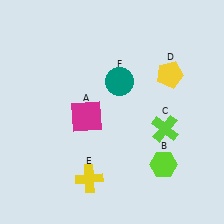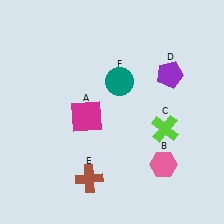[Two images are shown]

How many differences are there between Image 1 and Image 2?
There are 3 differences between the two images.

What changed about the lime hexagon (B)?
In Image 1, B is lime. In Image 2, it changed to pink.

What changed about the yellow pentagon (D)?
In Image 1, D is yellow. In Image 2, it changed to purple.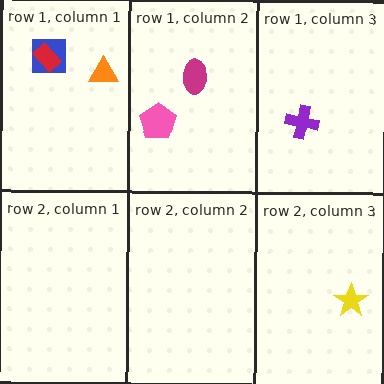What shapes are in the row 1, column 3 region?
The purple cross.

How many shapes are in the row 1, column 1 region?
3.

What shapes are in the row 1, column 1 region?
The blue square, the orange triangle, the red rectangle.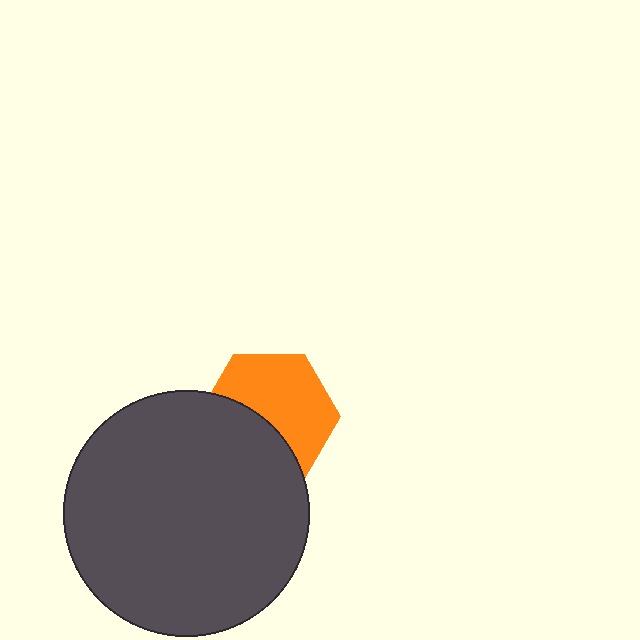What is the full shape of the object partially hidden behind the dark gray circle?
The partially hidden object is an orange hexagon.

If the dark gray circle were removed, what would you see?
You would see the complete orange hexagon.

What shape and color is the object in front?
The object in front is a dark gray circle.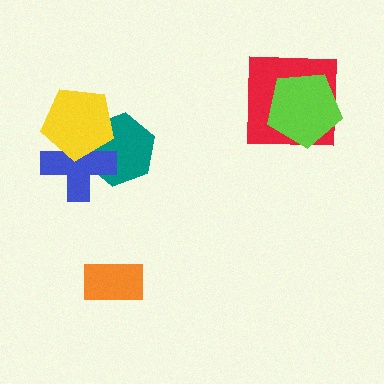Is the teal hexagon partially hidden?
Yes, it is partially covered by another shape.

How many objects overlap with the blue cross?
2 objects overlap with the blue cross.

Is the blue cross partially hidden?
Yes, it is partially covered by another shape.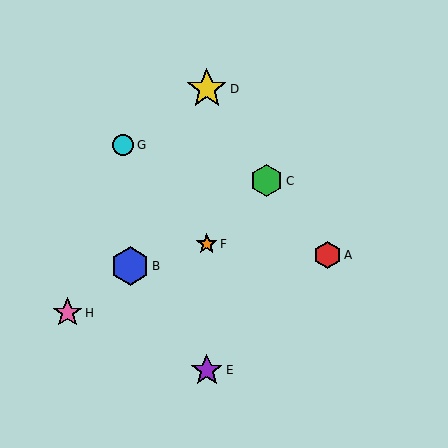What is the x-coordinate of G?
Object G is at x≈123.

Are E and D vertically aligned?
Yes, both are at x≈207.